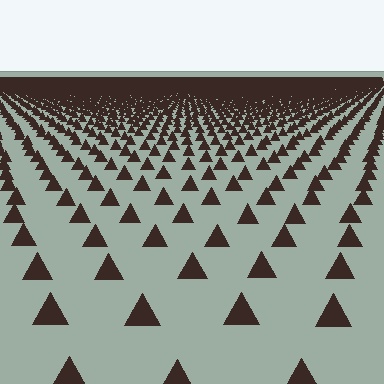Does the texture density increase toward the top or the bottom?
Density increases toward the top.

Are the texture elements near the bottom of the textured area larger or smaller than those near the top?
Larger. Near the bottom, elements are closer to the viewer and appear at a bigger on-screen size.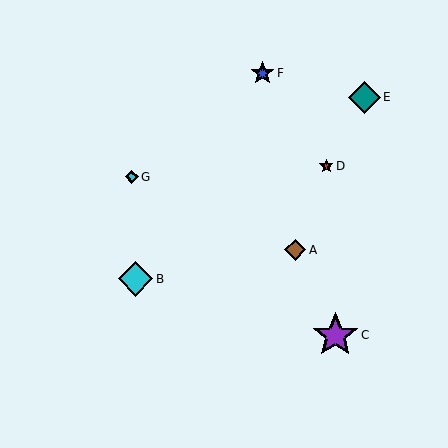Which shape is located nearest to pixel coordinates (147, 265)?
The cyan diamond (labeled B) at (135, 279) is nearest to that location.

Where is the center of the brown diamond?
The center of the brown diamond is at (295, 250).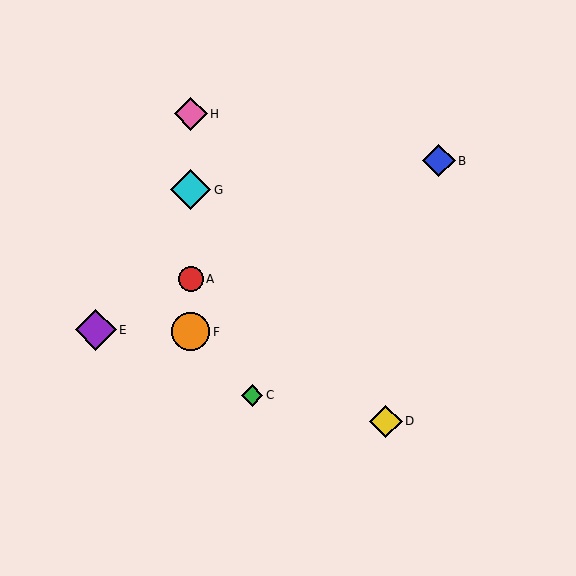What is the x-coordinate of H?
Object H is at x≈191.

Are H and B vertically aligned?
No, H is at x≈191 and B is at x≈439.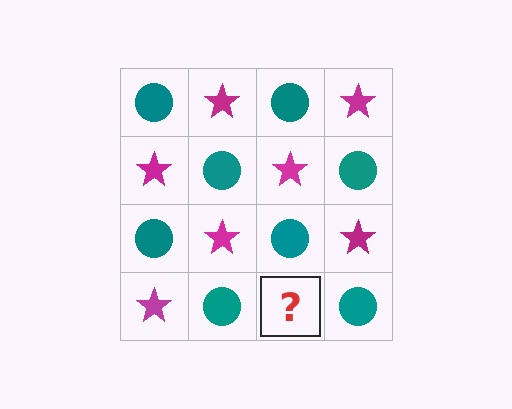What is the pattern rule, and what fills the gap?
The rule is that it alternates teal circle and magenta star in a checkerboard pattern. The gap should be filled with a magenta star.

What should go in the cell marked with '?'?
The missing cell should contain a magenta star.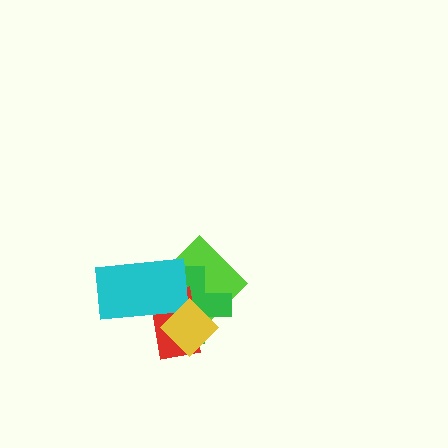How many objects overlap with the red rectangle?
4 objects overlap with the red rectangle.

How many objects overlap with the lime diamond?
4 objects overlap with the lime diamond.